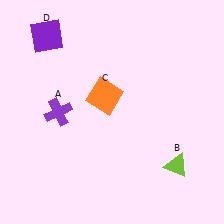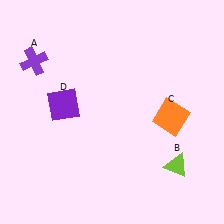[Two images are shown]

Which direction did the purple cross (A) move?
The purple cross (A) moved up.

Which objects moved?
The objects that moved are: the purple cross (A), the orange square (C), the purple square (D).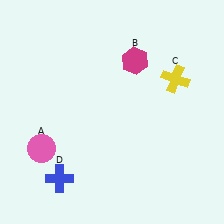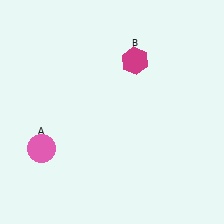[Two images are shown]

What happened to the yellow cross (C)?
The yellow cross (C) was removed in Image 2. It was in the top-right area of Image 1.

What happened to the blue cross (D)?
The blue cross (D) was removed in Image 2. It was in the bottom-left area of Image 1.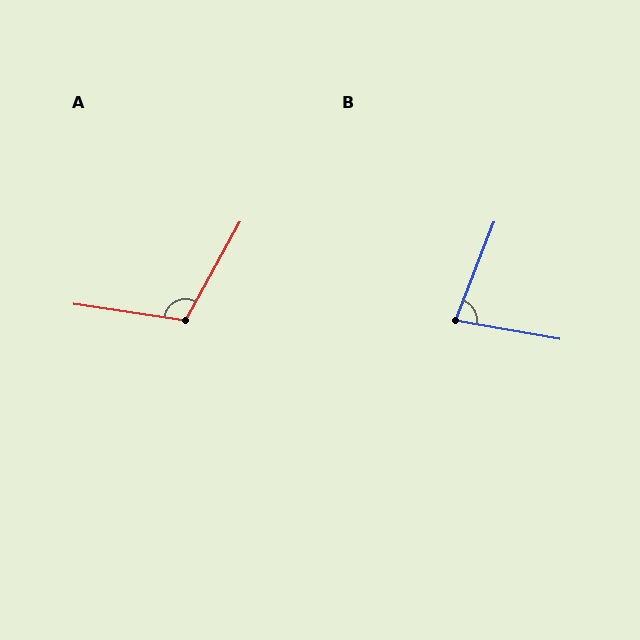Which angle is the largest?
A, at approximately 111 degrees.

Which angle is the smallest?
B, at approximately 78 degrees.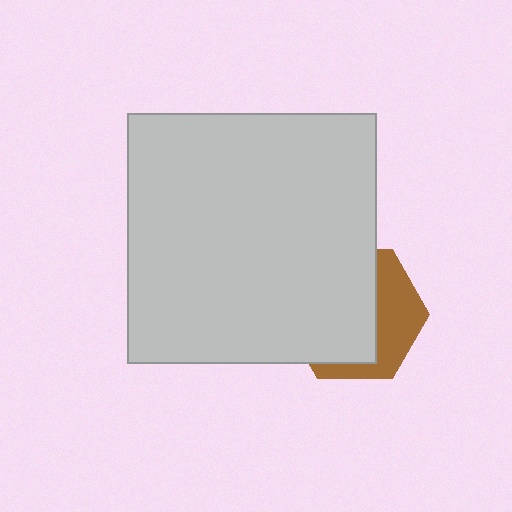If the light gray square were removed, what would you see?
You would see the complete brown hexagon.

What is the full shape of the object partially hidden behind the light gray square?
The partially hidden object is a brown hexagon.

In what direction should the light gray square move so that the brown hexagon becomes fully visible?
The light gray square should move left. That is the shortest direction to clear the overlap and leave the brown hexagon fully visible.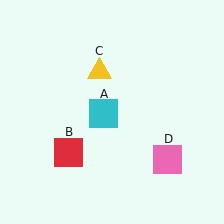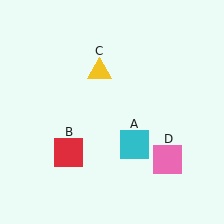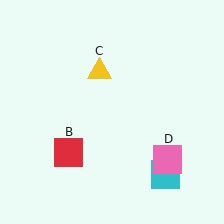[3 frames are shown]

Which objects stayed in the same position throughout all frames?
Red square (object B) and yellow triangle (object C) and pink square (object D) remained stationary.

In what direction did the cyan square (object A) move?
The cyan square (object A) moved down and to the right.